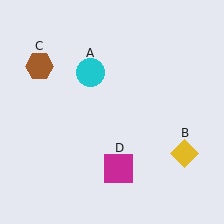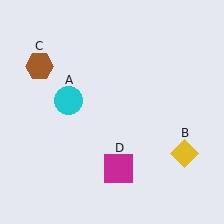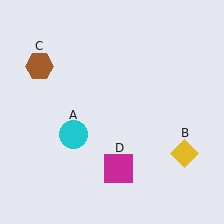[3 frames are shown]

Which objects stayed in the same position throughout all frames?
Yellow diamond (object B) and brown hexagon (object C) and magenta square (object D) remained stationary.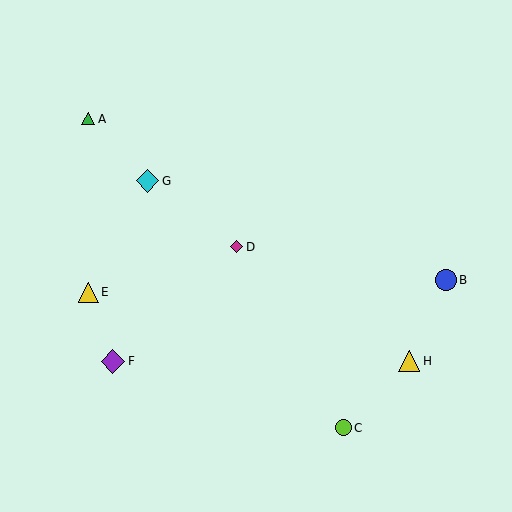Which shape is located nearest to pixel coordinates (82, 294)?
The yellow triangle (labeled E) at (89, 292) is nearest to that location.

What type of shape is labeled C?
Shape C is a lime circle.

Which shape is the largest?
The purple diamond (labeled F) is the largest.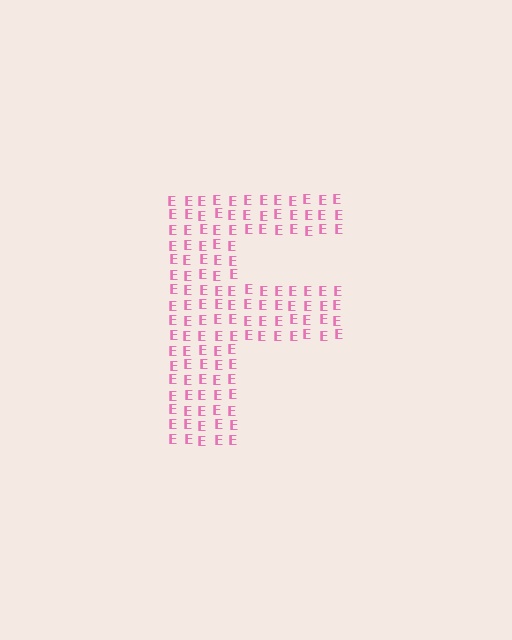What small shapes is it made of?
It is made of small letter E's.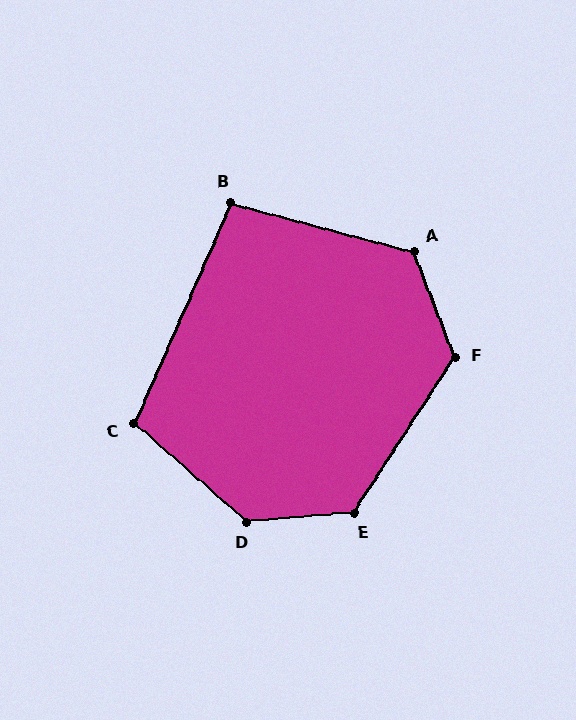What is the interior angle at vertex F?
Approximately 126 degrees (obtuse).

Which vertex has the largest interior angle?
D, at approximately 134 degrees.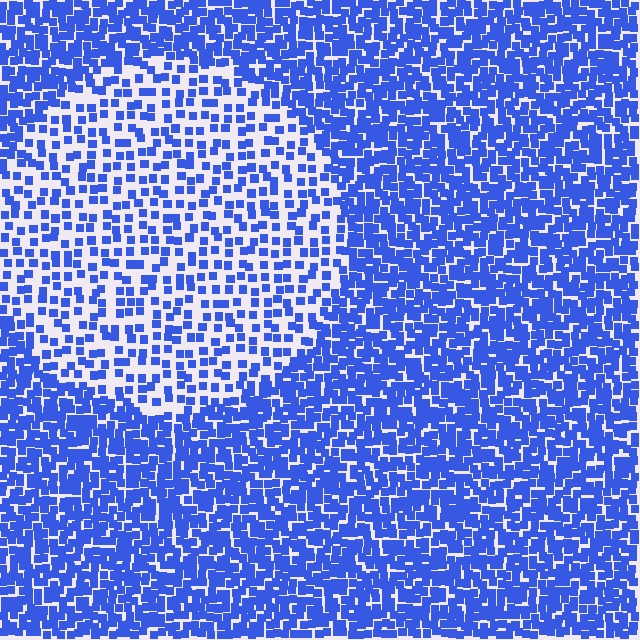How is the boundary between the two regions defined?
The boundary is defined by a change in element density (approximately 2.2x ratio). All elements are the same color, size, and shape.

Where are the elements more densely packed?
The elements are more densely packed outside the circle boundary.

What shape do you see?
I see a circle.